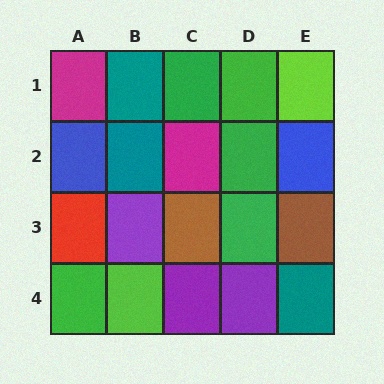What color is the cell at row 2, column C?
Magenta.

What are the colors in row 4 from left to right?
Green, lime, purple, purple, teal.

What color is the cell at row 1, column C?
Green.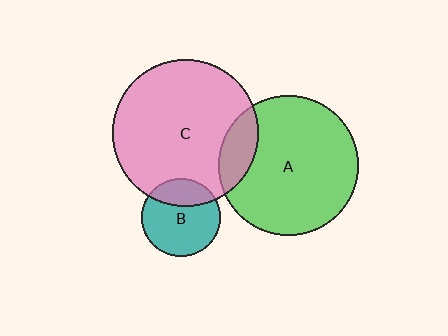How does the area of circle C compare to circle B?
Approximately 3.4 times.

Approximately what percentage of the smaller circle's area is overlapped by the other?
Approximately 15%.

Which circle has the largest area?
Circle C (pink).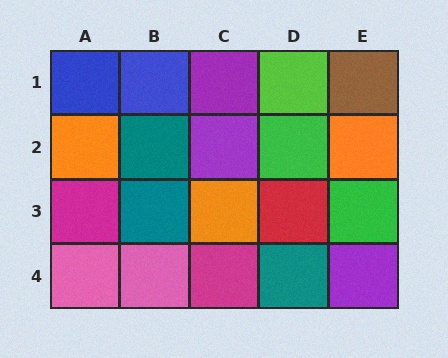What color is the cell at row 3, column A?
Magenta.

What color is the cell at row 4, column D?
Teal.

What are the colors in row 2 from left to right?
Orange, teal, purple, green, orange.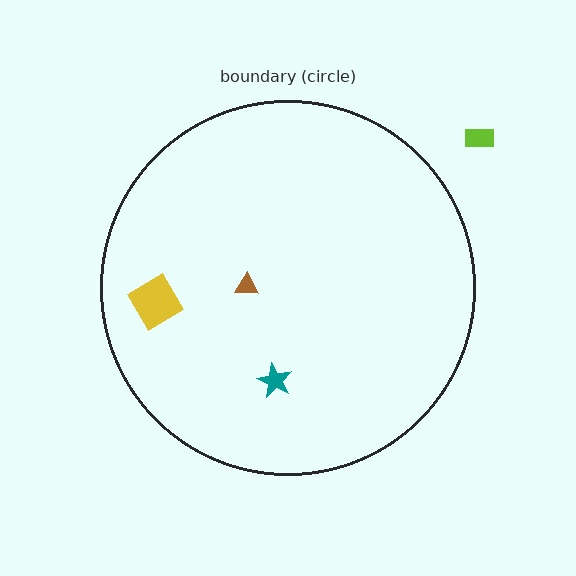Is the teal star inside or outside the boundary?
Inside.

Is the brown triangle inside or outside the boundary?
Inside.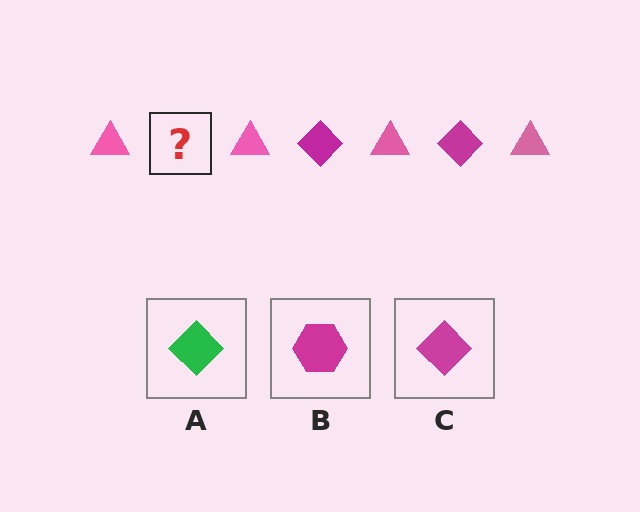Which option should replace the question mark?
Option C.